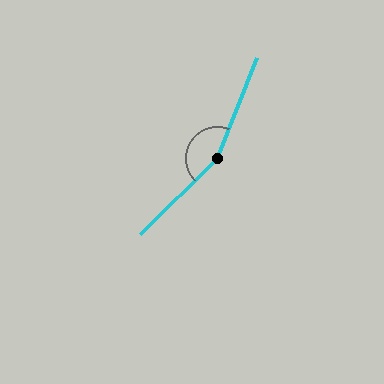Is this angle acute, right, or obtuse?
It is obtuse.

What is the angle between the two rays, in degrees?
Approximately 156 degrees.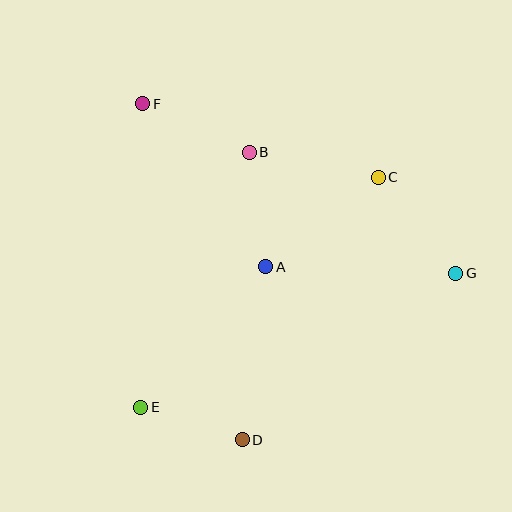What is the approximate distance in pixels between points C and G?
The distance between C and G is approximately 123 pixels.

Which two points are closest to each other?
Points D and E are closest to each other.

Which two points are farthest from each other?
Points F and G are farthest from each other.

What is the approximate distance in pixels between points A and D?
The distance between A and D is approximately 174 pixels.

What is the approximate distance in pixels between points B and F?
The distance between B and F is approximately 117 pixels.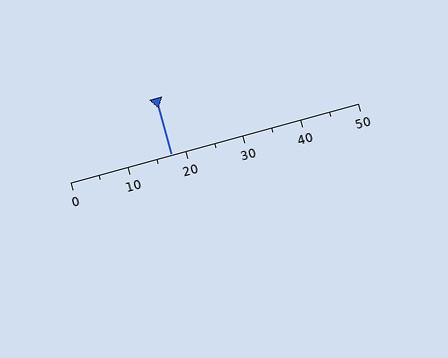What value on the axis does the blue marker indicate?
The marker indicates approximately 17.5.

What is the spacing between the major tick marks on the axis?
The major ticks are spaced 10 apart.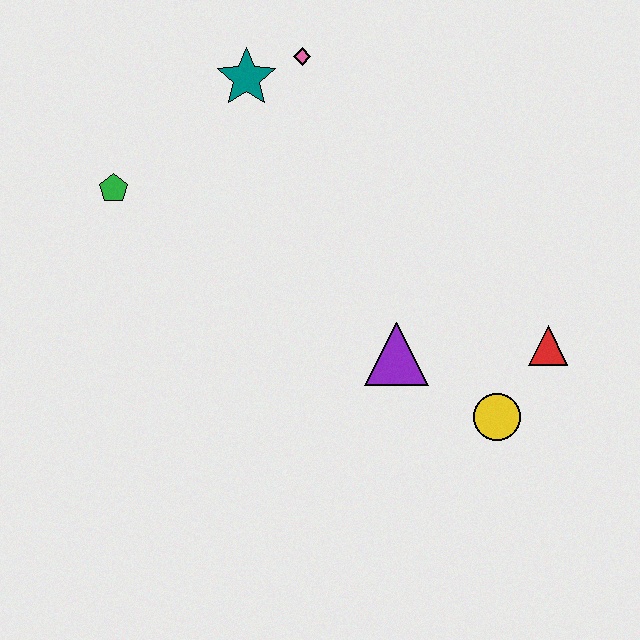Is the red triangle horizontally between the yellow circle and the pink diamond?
No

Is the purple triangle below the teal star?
Yes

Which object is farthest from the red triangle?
The green pentagon is farthest from the red triangle.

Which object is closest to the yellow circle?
The red triangle is closest to the yellow circle.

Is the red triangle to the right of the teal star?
Yes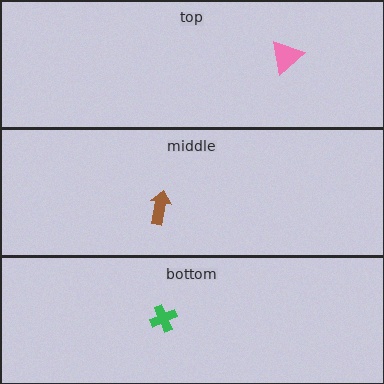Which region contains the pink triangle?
The top region.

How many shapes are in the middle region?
1.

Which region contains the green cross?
The bottom region.